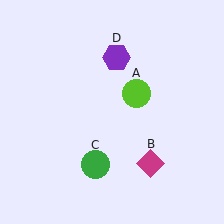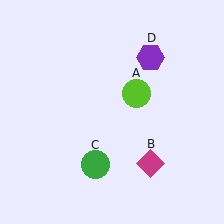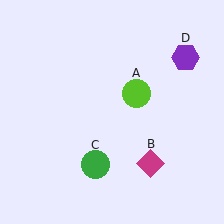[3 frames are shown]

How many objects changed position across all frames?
1 object changed position: purple hexagon (object D).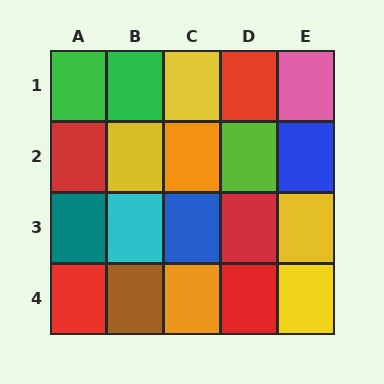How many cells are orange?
2 cells are orange.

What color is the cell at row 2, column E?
Blue.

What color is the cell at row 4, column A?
Red.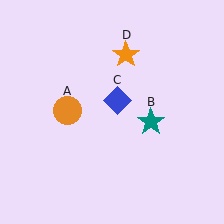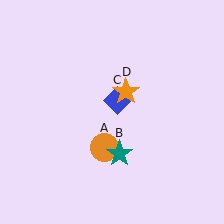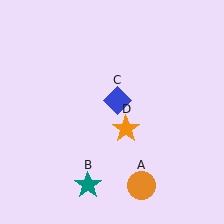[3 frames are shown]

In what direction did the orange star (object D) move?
The orange star (object D) moved down.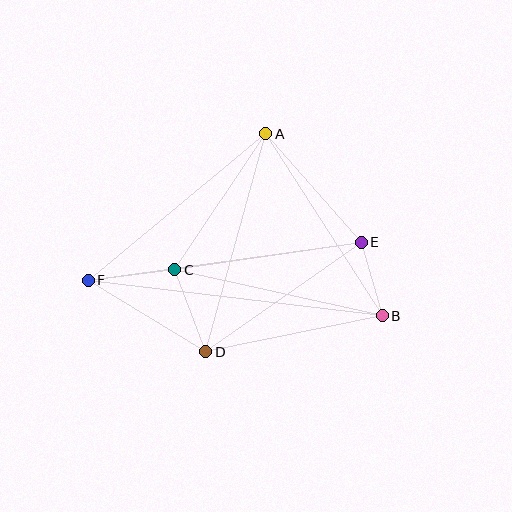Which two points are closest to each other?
Points B and E are closest to each other.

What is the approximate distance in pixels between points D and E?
The distance between D and E is approximately 190 pixels.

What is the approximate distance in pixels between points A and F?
The distance between A and F is approximately 230 pixels.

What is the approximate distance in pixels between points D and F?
The distance between D and F is approximately 138 pixels.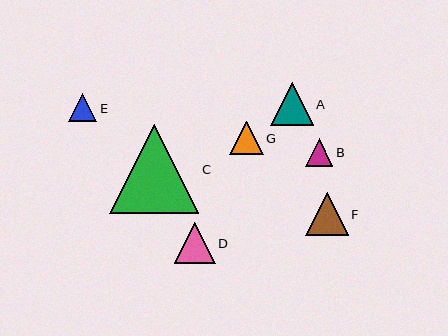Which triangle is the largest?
Triangle C is the largest with a size of approximately 89 pixels.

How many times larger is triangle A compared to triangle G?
Triangle A is approximately 1.3 times the size of triangle G.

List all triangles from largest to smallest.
From largest to smallest: C, A, F, D, G, E, B.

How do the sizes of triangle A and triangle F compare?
Triangle A and triangle F are approximately the same size.